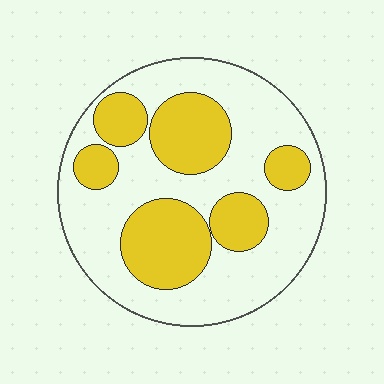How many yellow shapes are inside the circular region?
6.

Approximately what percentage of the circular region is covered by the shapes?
Approximately 35%.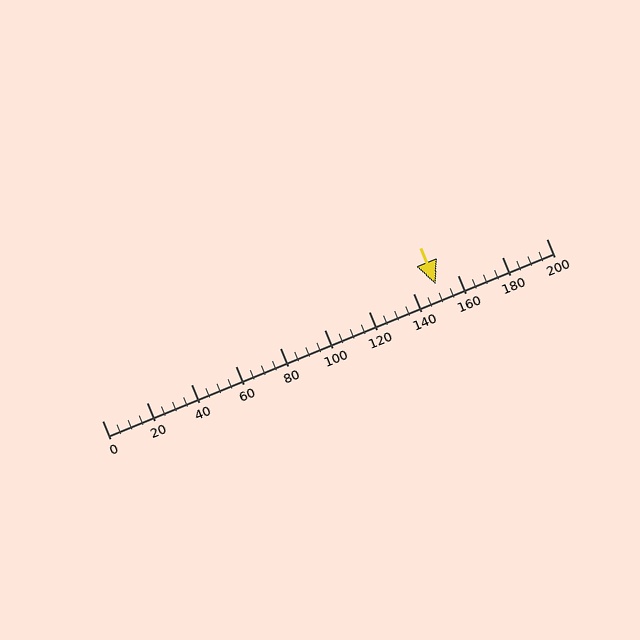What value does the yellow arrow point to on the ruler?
The yellow arrow points to approximately 150.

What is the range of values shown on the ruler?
The ruler shows values from 0 to 200.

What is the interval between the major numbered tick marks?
The major tick marks are spaced 20 units apart.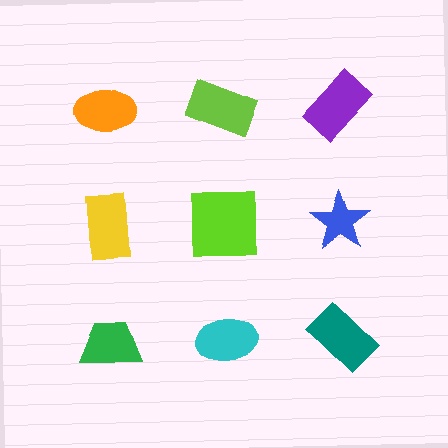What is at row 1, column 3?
A purple rectangle.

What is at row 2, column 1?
A yellow rectangle.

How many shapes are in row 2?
3 shapes.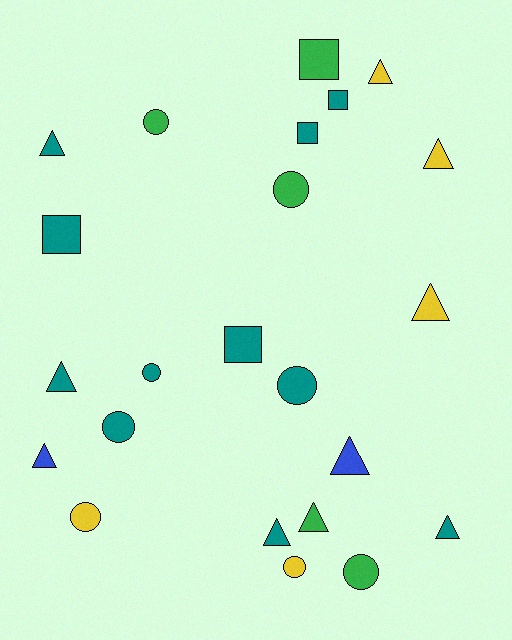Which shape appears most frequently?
Triangle, with 10 objects.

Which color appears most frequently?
Teal, with 11 objects.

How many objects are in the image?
There are 23 objects.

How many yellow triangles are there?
There are 3 yellow triangles.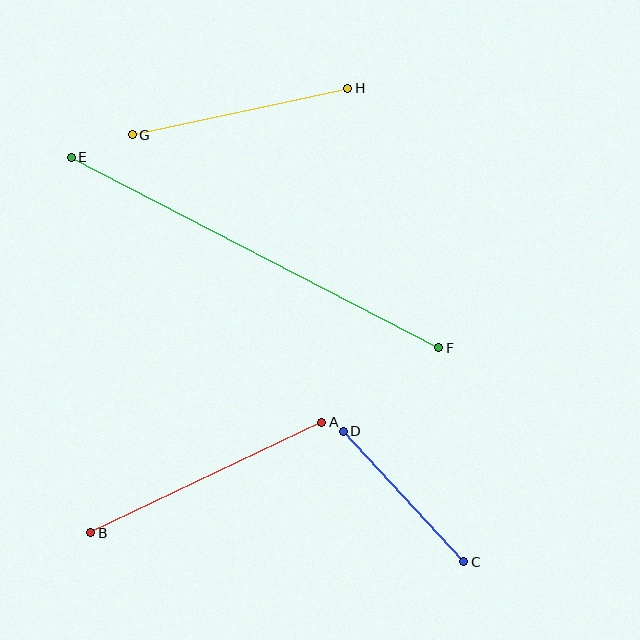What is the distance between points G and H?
The distance is approximately 220 pixels.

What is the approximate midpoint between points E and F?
The midpoint is at approximately (255, 253) pixels.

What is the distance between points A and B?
The distance is approximately 256 pixels.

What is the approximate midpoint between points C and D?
The midpoint is at approximately (403, 497) pixels.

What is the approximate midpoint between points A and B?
The midpoint is at approximately (206, 477) pixels.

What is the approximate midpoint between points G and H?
The midpoint is at approximately (240, 112) pixels.